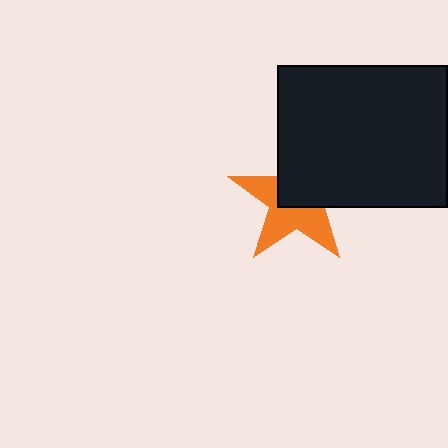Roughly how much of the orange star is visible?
About half of it is visible (roughly 51%).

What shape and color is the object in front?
The object in front is a black rectangle.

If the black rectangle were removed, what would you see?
You would see the complete orange star.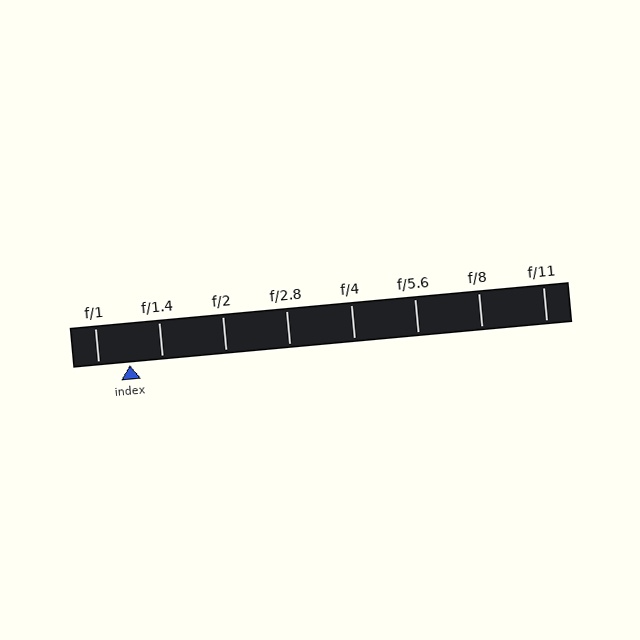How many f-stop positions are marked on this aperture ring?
There are 8 f-stop positions marked.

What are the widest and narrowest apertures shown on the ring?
The widest aperture shown is f/1 and the narrowest is f/11.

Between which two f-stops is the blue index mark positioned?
The index mark is between f/1 and f/1.4.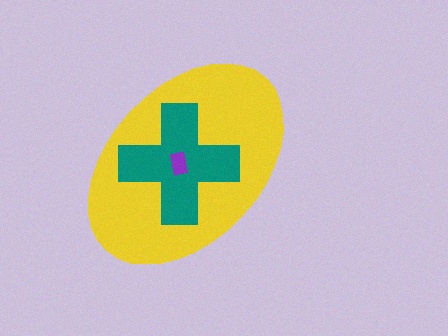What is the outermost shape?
The yellow ellipse.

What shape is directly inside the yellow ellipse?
The teal cross.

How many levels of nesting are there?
3.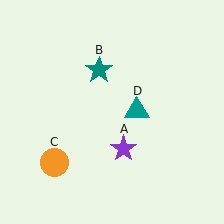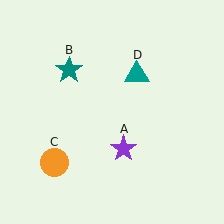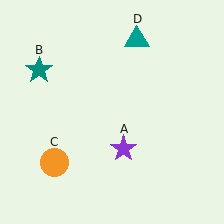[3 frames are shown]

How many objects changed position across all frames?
2 objects changed position: teal star (object B), teal triangle (object D).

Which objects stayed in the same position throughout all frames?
Purple star (object A) and orange circle (object C) remained stationary.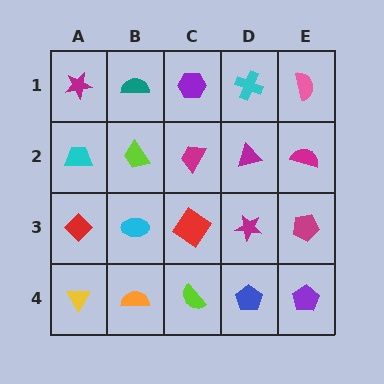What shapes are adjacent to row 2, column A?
A magenta star (row 1, column A), a red diamond (row 3, column A), a lime trapezoid (row 2, column B).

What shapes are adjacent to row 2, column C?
A purple hexagon (row 1, column C), a red diamond (row 3, column C), a lime trapezoid (row 2, column B), a magenta triangle (row 2, column D).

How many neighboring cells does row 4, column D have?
3.